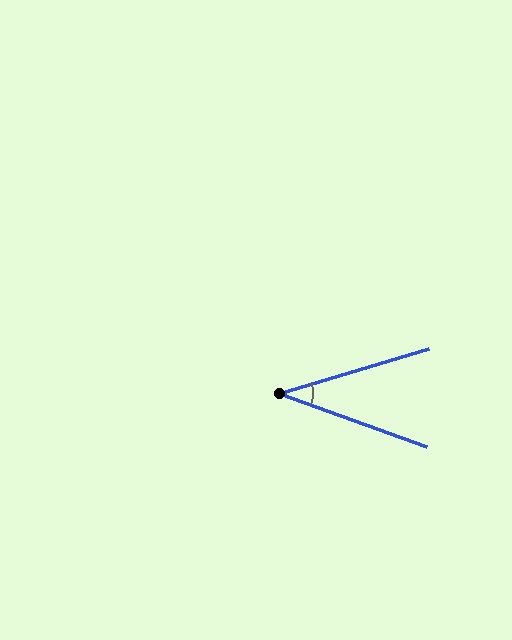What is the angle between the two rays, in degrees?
Approximately 36 degrees.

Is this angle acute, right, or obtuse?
It is acute.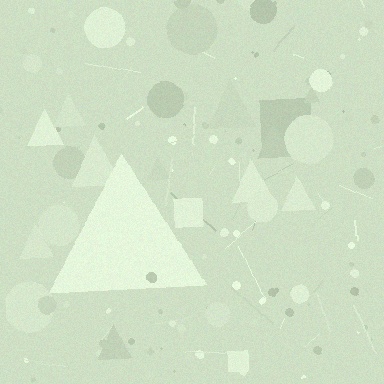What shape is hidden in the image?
A triangle is hidden in the image.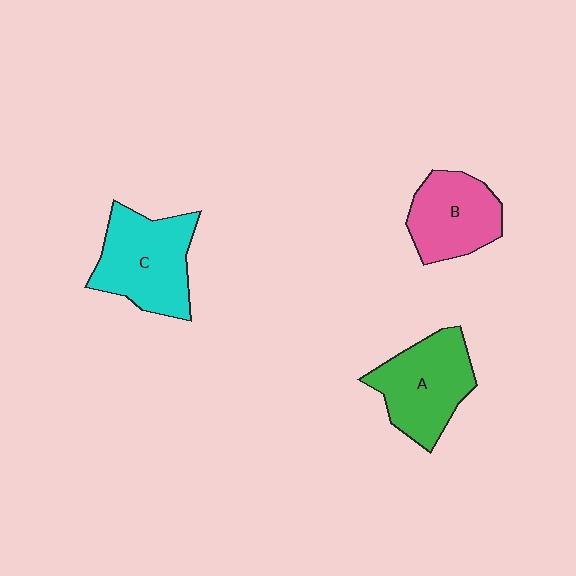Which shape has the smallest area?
Shape B (pink).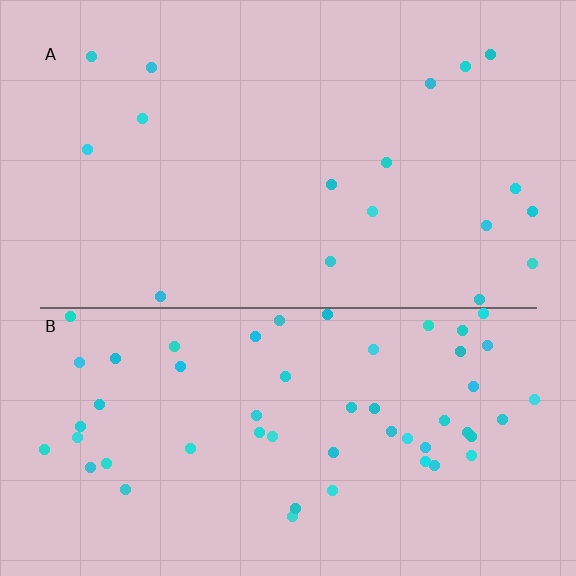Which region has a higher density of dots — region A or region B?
B (the bottom).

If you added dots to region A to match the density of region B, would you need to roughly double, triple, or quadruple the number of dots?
Approximately triple.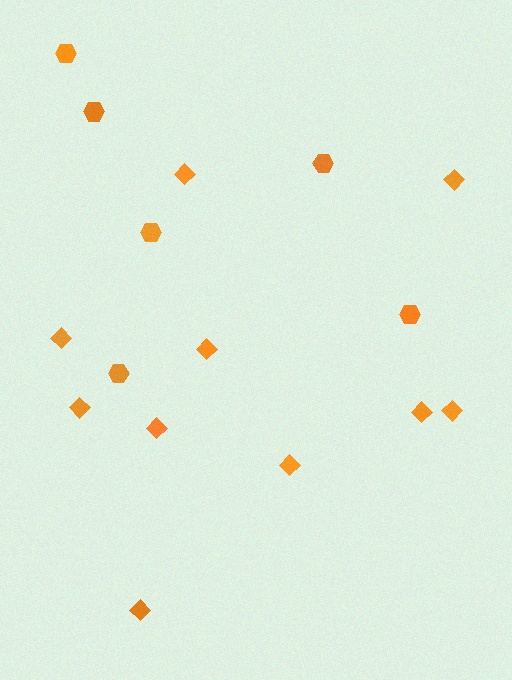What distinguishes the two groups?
There are 2 groups: one group of diamonds (10) and one group of hexagons (6).